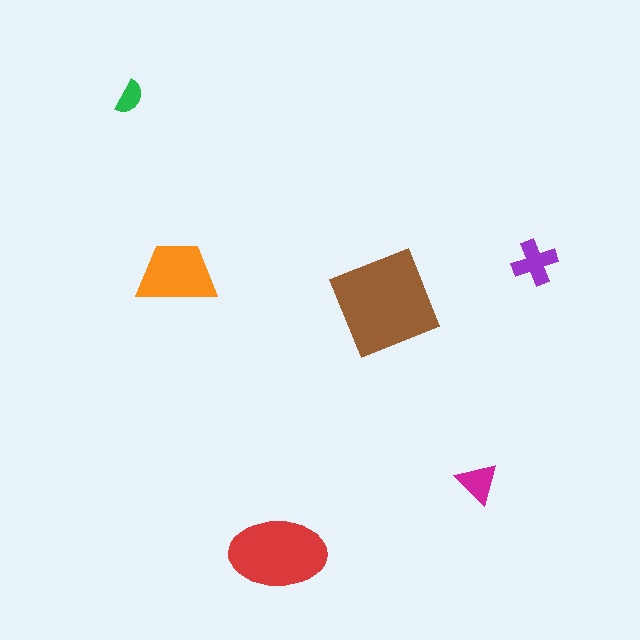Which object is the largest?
The brown square.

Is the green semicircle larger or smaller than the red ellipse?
Smaller.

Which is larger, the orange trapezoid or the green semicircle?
The orange trapezoid.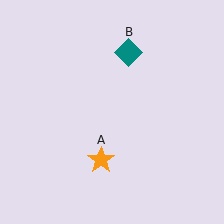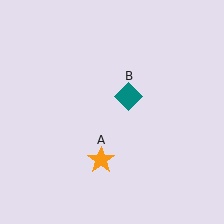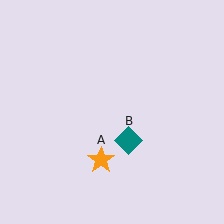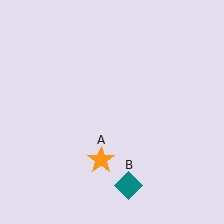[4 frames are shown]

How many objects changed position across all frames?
1 object changed position: teal diamond (object B).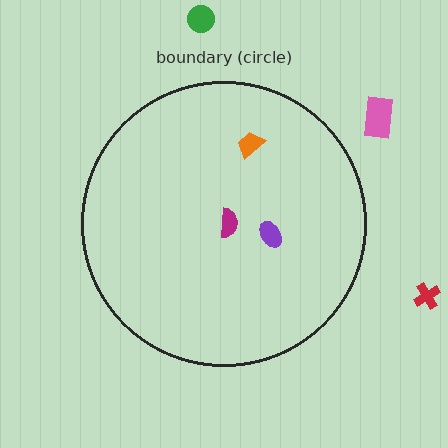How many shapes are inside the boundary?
3 inside, 3 outside.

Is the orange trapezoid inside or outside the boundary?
Inside.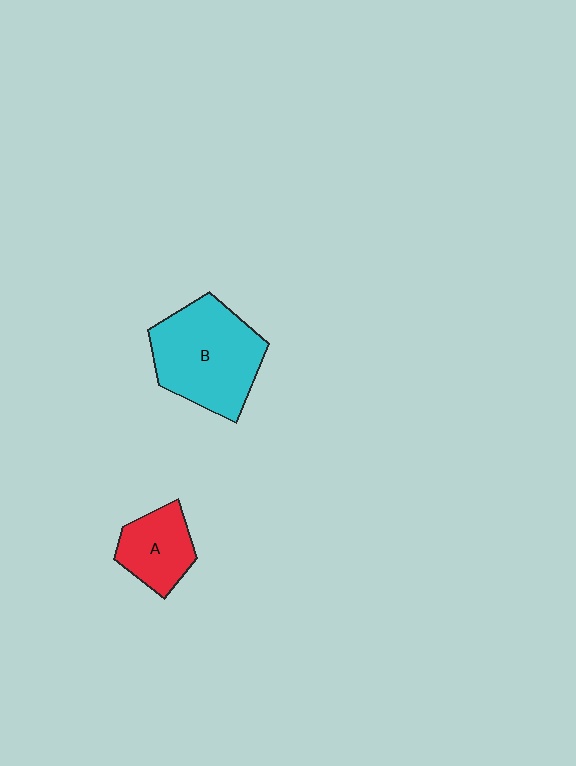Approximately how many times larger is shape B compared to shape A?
Approximately 1.9 times.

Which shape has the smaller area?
Shape A (red).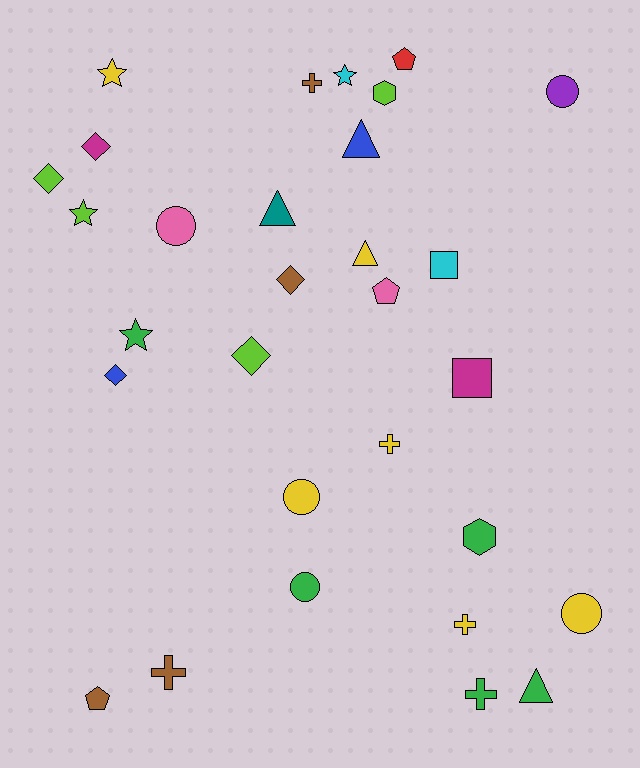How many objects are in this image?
There are 30 objects.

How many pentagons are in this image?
There are 3 pentagons.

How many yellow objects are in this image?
There are 6 yellow objects.